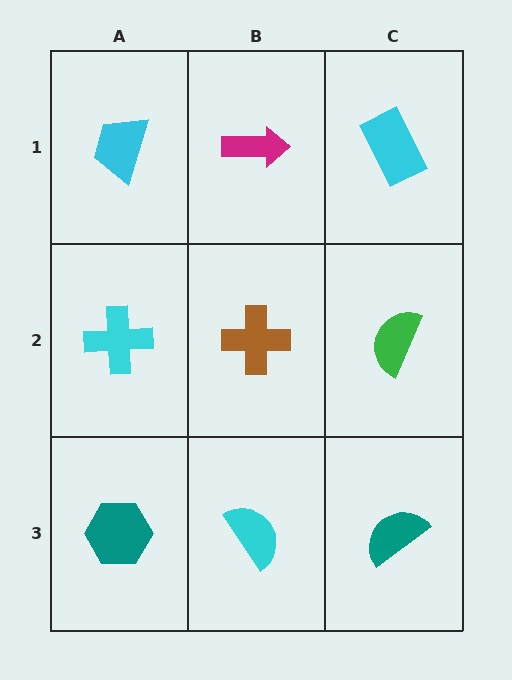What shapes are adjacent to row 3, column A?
A cyan cross (row 2, column A), a cyan semicircle (row 3, column B).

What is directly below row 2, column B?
A cyan semicircle.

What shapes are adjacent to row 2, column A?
A cyan trapezoid (row 1, column A), a teal hexagon (row 3, column A), a brown cross (row 2, column B).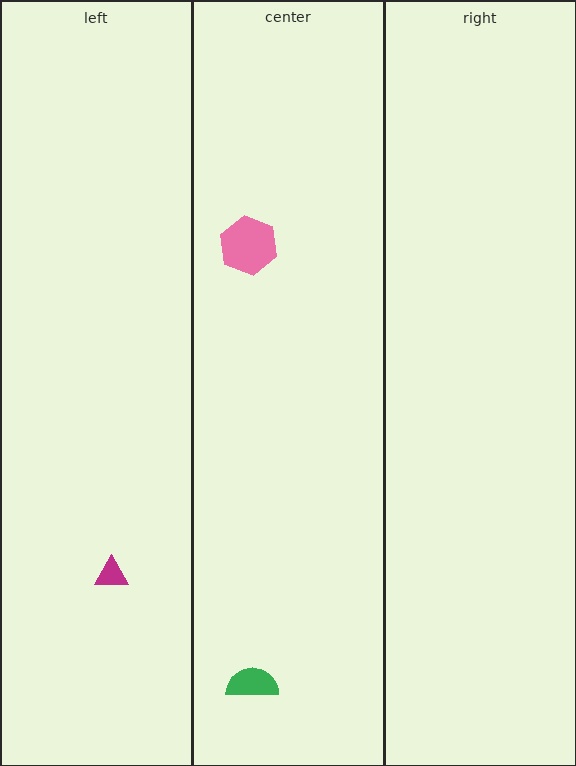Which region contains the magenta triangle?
The left region.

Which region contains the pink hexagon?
The center region.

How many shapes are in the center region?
2.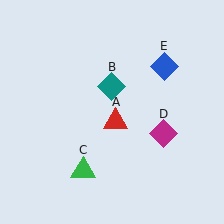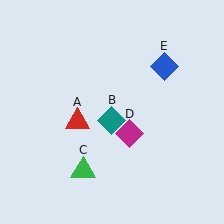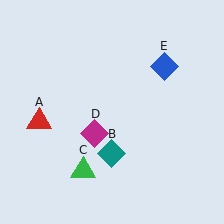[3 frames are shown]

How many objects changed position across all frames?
3 objects changed position: red triangle (object A), teal diamond (object B), magenta diamond (object D).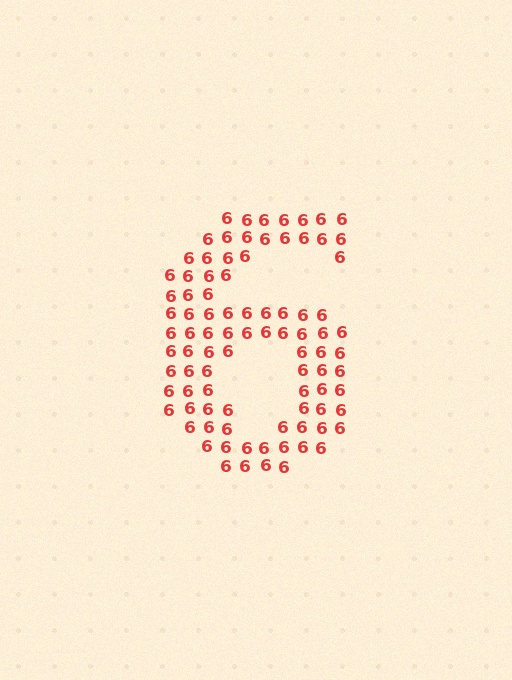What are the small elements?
The small elements are digit 6's.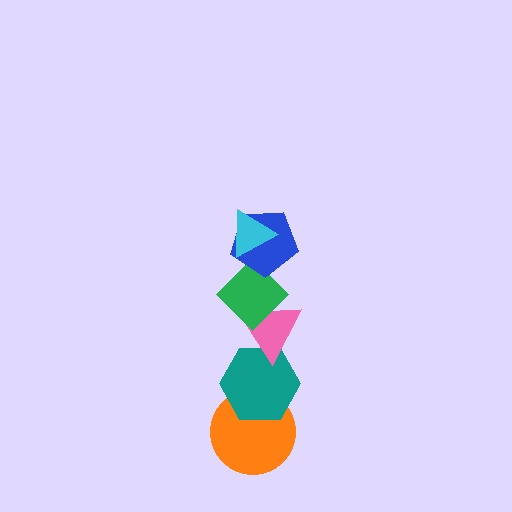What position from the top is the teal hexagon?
The teal hexagon is 5th from the top.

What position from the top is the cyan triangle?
The cyan triangle is 1st from the top.